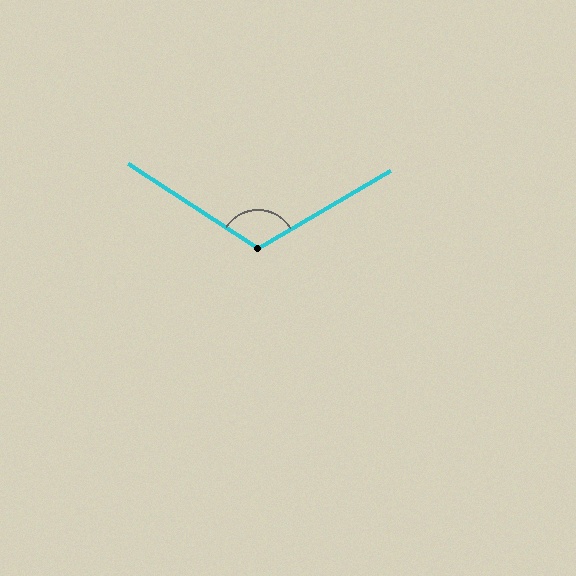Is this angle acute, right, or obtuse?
It is obtuse.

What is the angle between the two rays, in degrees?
Approximately 117 degrees.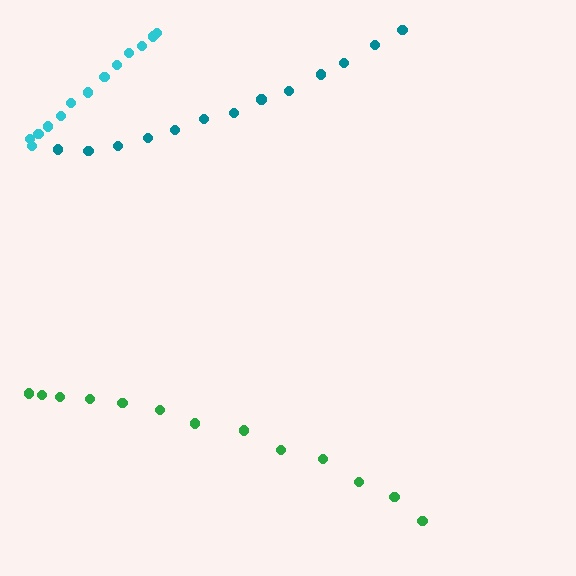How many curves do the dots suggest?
There are 3 distinct paths.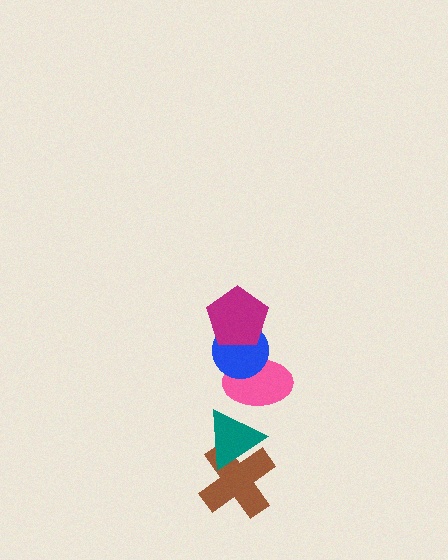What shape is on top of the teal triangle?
The pink ellipse is on top of the teal triangle.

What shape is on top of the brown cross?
The teal triangle is on top of the brown cross.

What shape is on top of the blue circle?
The magenta pentagon is on top of the blue circle.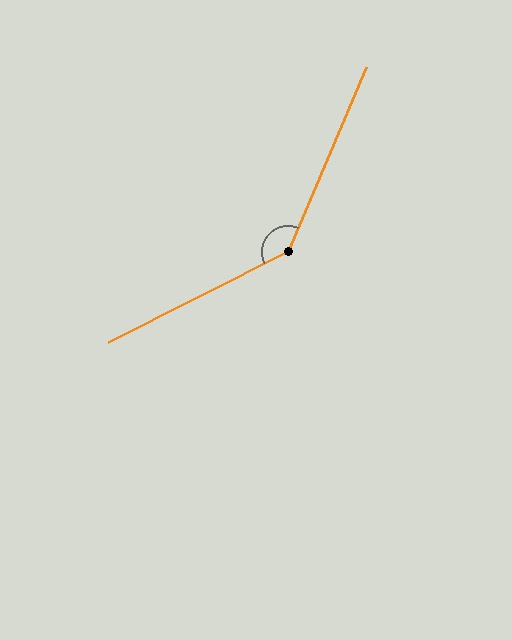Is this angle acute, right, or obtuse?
It is obtuse.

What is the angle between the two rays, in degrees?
Approximately 140 degrees.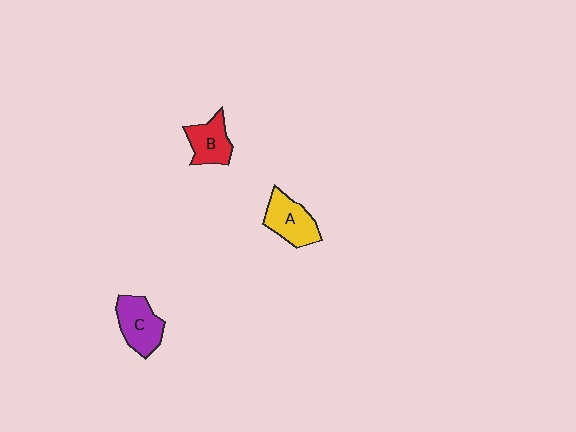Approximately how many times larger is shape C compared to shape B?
Approximately 1.2 times.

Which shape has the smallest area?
Shape B (red).